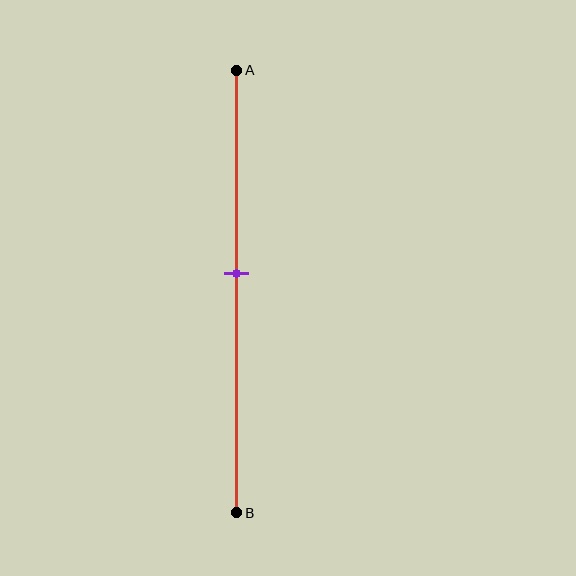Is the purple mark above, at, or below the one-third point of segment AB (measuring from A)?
The purple mark is below the one-third point of segment AB.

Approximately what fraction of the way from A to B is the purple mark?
The purple mark is approximately 45% of the way from A to B.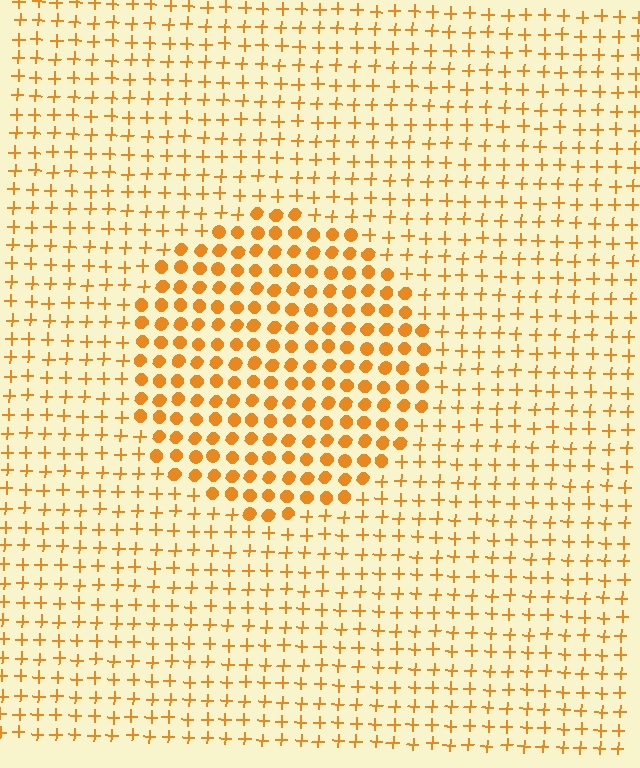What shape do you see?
I see a circle.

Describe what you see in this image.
The image is filled with small orange elements arranged in a uniform grid. A circle-shaped region contains circles, while the surrounding area contains plus signs. The boundary is defined purely by the change in element shape.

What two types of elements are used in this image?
The image uses circles inside the circle region and plus signs outside it.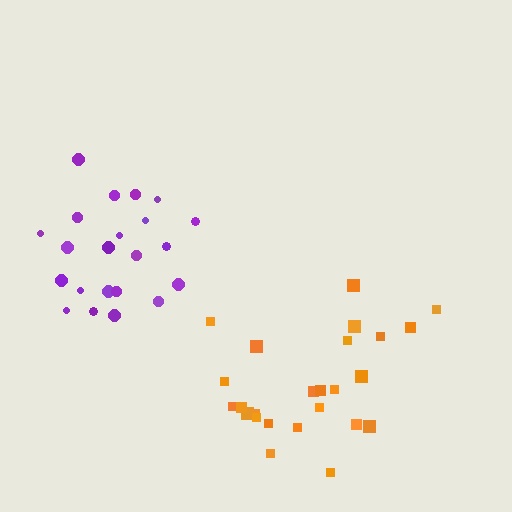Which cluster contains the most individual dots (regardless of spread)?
Orange (25).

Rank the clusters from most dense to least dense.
purple, orange.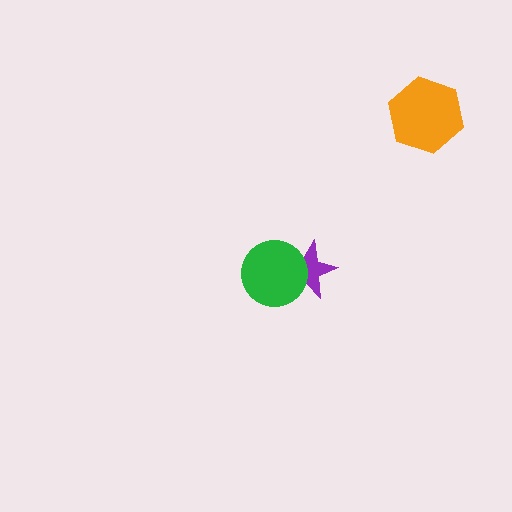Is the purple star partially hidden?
Yes, it is partially covered by another shape.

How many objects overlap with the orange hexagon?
0 objects overlap with the orange hexagon.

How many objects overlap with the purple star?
1 object overlaps with the purple star.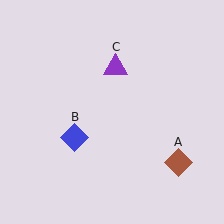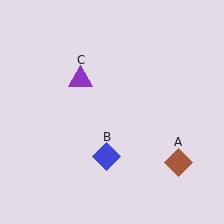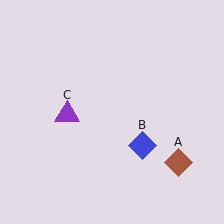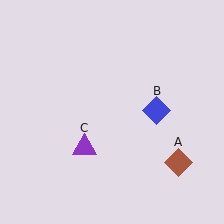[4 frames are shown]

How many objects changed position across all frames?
2 objects changed position: blue diamond (object B), purple triangle (object C).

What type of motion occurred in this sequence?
The blue diamond (object B), purple triangle (object C) rotated counterclockwise around the center of the scene.